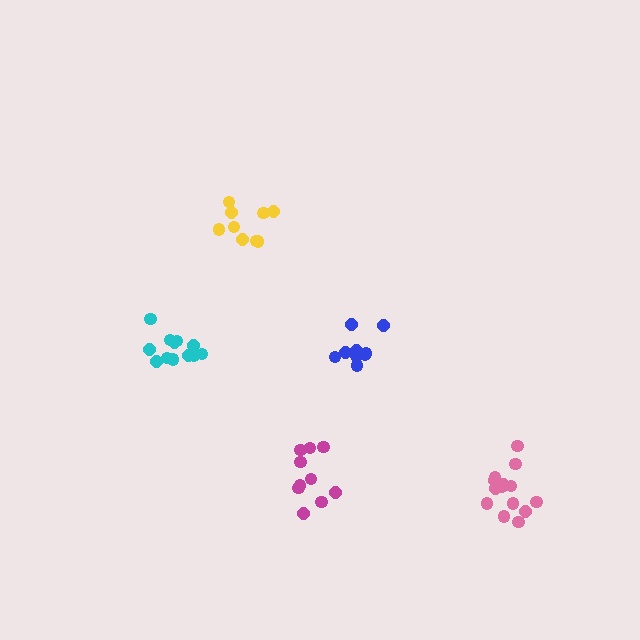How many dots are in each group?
Group 1: 9 dots, Group 2: 10 dots, Group 3: 14 dots, Group 4: 9 dots, Group 5: 12 dots (54 total).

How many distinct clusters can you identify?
There are 5 distinct clusters.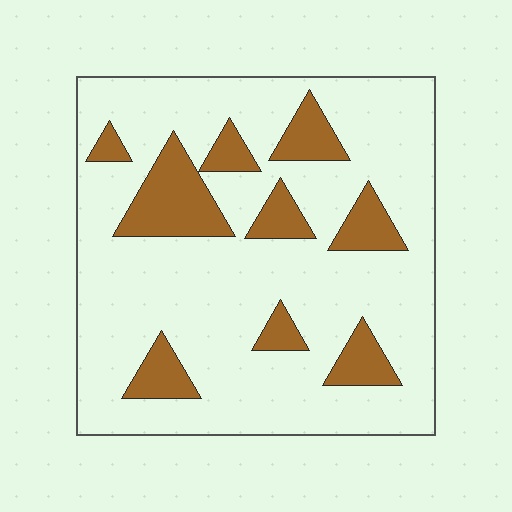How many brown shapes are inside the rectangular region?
9.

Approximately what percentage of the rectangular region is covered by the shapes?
Approximately 20%.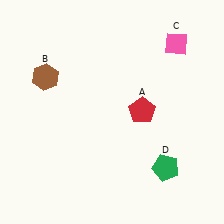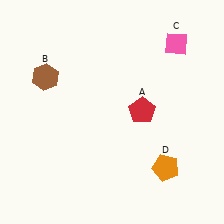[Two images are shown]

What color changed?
The pentagon (D) changed from green in Image 1 to orange in Image 2.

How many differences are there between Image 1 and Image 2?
There is 1 difference between the two images.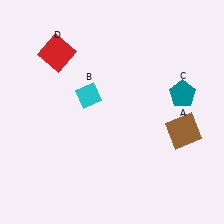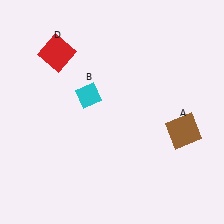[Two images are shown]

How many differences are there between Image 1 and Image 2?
There is 1 difference between the two images.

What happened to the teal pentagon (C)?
The teal pentagon (C) was removed in Image 2. It was in the top-right area of Image 1.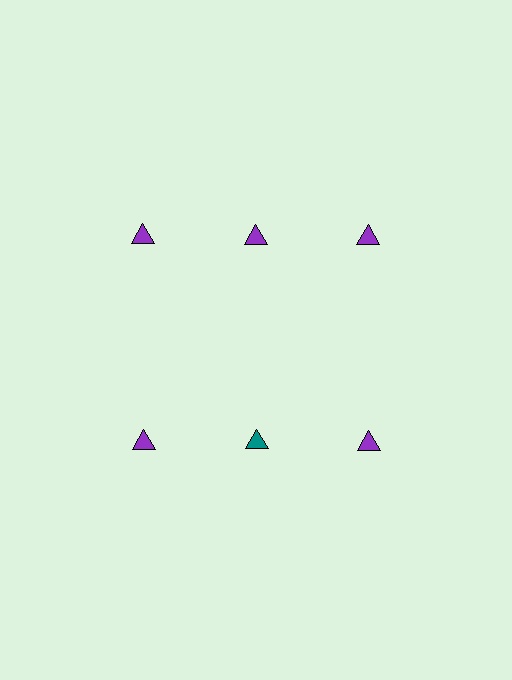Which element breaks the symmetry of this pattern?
The teal triangle in the second row, second from left column breaks the symmetry. All other shapes are purple triangles.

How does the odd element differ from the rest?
It has a different color: teal instead of purple.